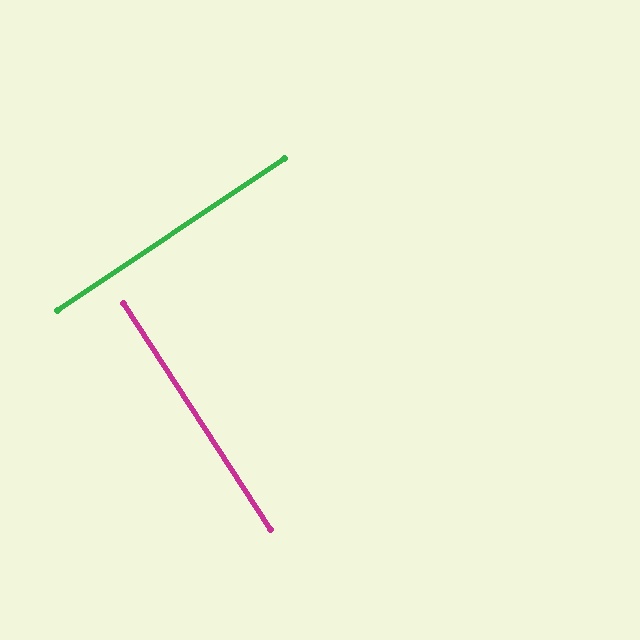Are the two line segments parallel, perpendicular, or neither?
Perpendicular — they meet at approximately 89°.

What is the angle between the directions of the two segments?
Approximately 89 degrees.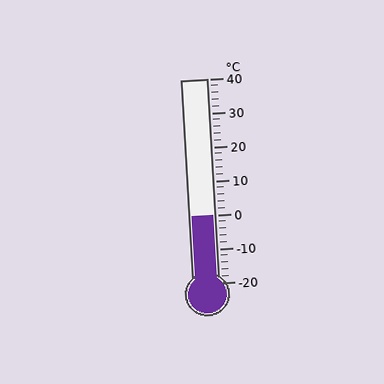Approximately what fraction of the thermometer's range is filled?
The thermometer is filled to approximately 35% of its range.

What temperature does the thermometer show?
The thermometer shows approximately 0°C.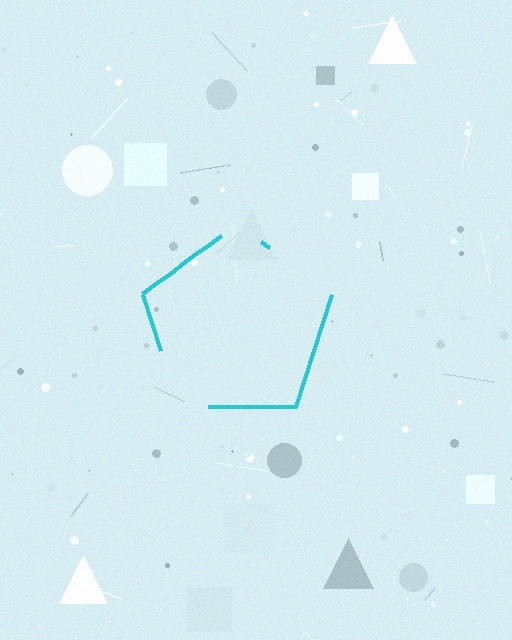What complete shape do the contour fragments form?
The contour fragments form a pentagon.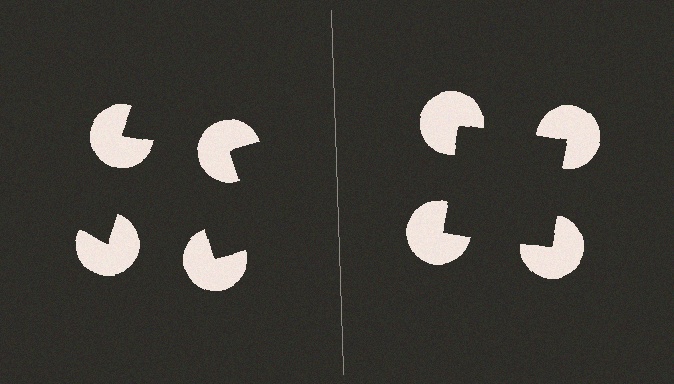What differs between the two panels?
The pac-man discs are positioned identically on both sides; only the wedge orientations differ. On the right they align to a square; on the left they are misaligned.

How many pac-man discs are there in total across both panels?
8 — 4 on each side.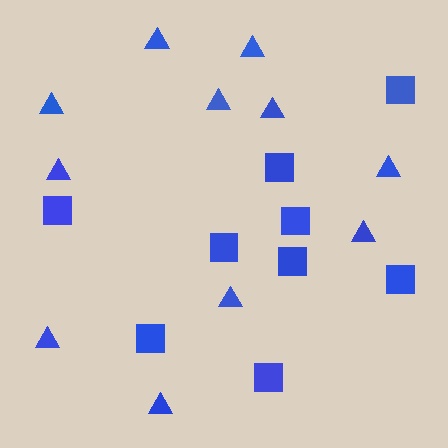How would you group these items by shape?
There are 2 groups: one group of squares (9) and one group of triangles (11).